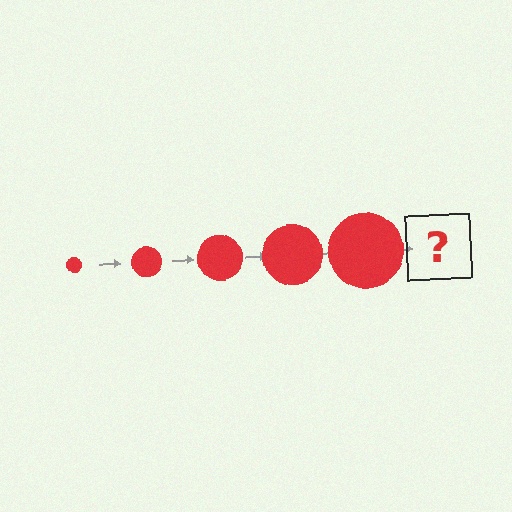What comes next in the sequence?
The next element should be a red circle, larger than the previous one.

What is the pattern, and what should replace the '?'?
The pattern is that the circle gets progressively larger each step. The '?' should be a red circle, larger than the previous one.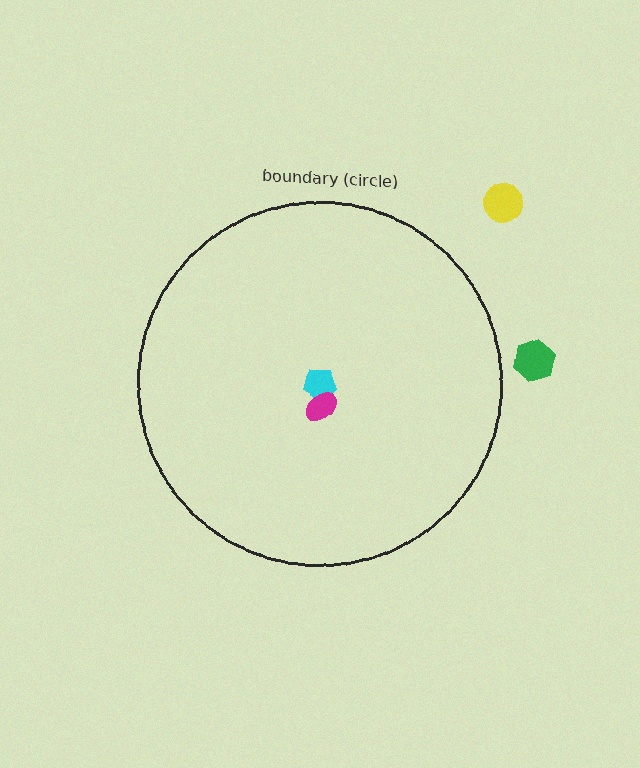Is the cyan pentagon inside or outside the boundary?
Inside.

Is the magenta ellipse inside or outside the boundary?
Inside.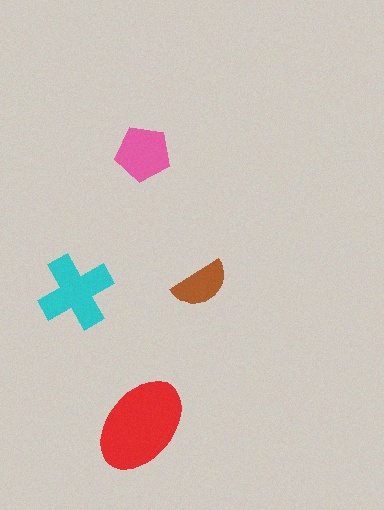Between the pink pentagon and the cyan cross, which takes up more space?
The cyan cross.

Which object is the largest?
The red ellipse.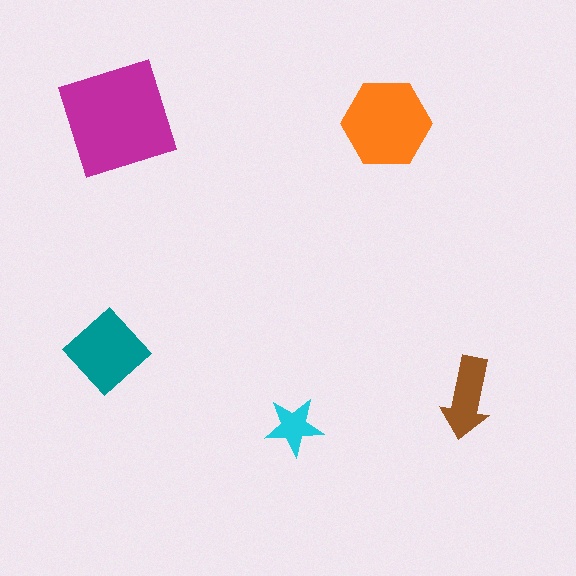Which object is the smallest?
The cyan star.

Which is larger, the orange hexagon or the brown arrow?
The orange hexagon.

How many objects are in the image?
There are 5 objects in the image.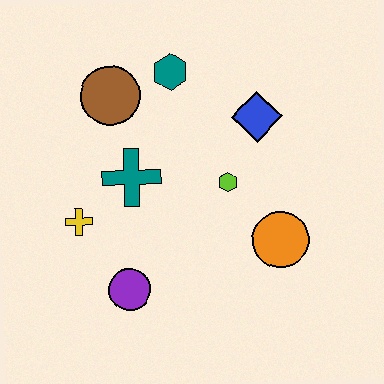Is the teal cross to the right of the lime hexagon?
No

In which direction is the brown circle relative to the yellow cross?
The brown circle is above the yellow cross.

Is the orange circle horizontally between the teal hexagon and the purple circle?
No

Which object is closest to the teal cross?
The yellow cross is closest to the teal cross.